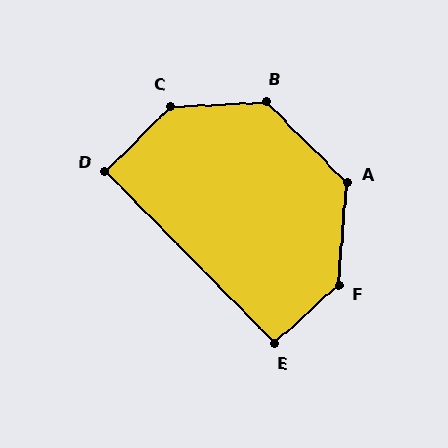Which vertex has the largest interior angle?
C, at approximately 137 degrees.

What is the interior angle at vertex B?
Approximately 132 degrees (obtuse).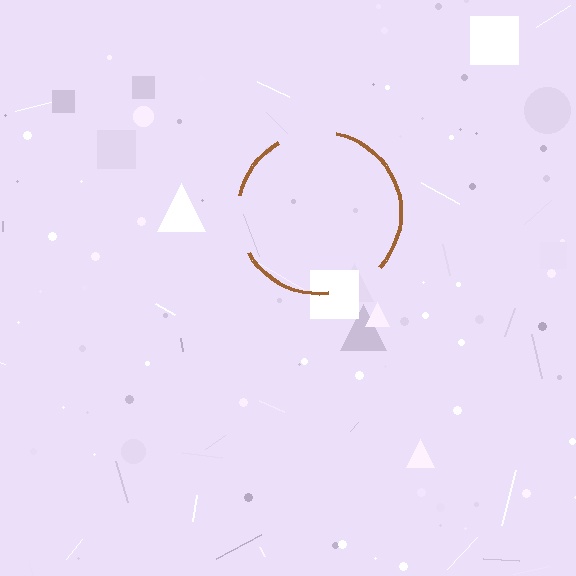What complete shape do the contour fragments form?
The contour fragments form a circle.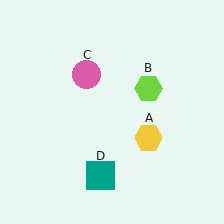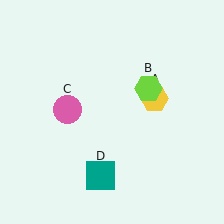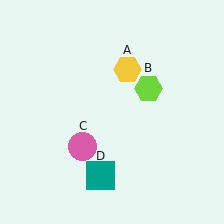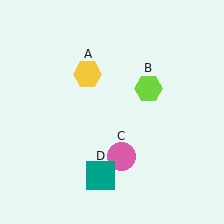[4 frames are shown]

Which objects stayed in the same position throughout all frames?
Lime hexagon (object B) and teal square (object D) remained stationary.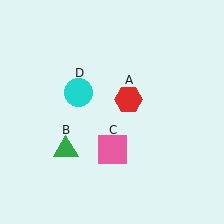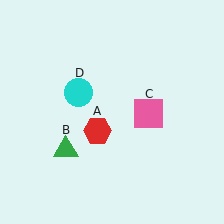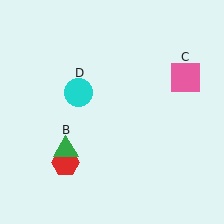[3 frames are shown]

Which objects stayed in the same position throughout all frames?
Green triangle (object B) and cyan circle (object D) remained stationary.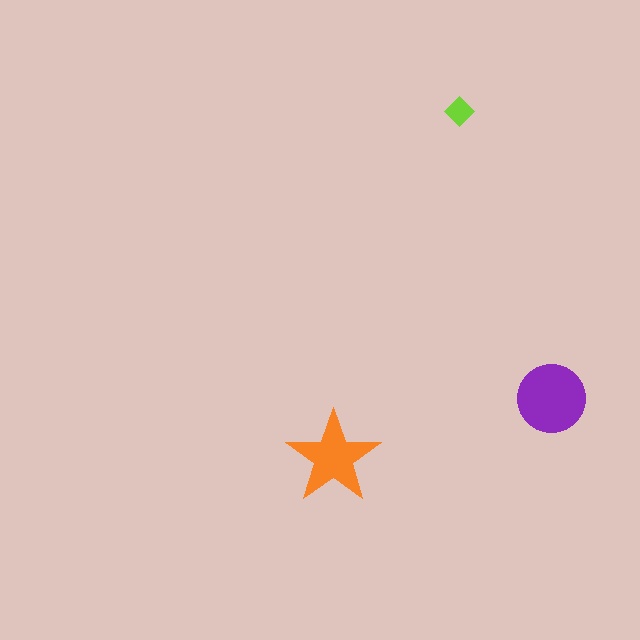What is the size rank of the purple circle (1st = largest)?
1st.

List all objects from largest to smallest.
The purple circle, the orange star, the lime diamond.